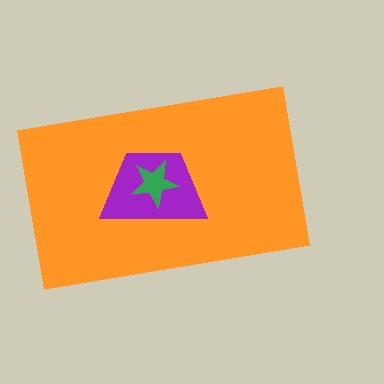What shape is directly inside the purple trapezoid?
The green star.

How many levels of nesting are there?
3.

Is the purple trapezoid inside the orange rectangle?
Yes.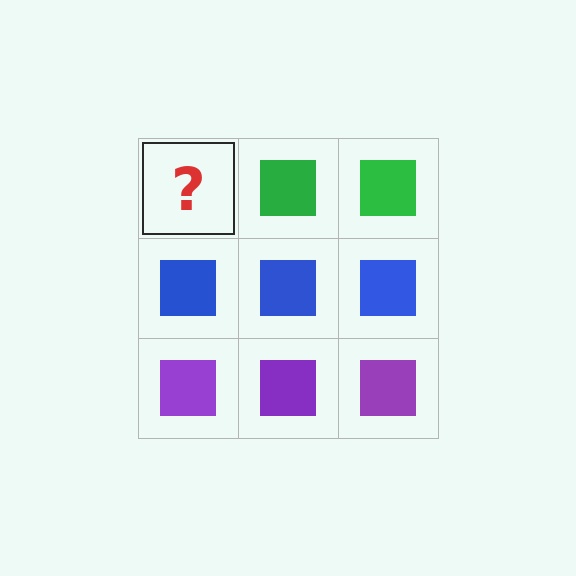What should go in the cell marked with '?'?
The missing cell should contain a green square.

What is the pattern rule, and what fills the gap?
The rule is that each row has a consistent color. The gap should be filled with a green square.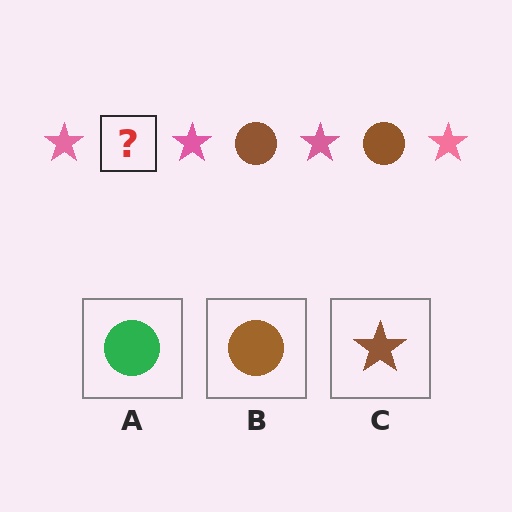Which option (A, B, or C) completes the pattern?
B.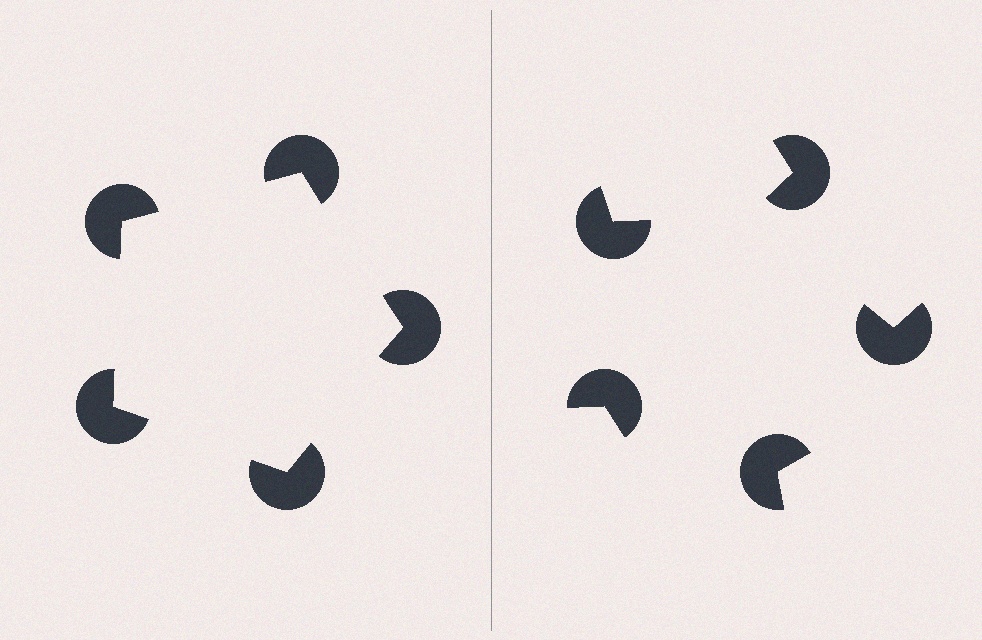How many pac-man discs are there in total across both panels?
10 — 5 on each side.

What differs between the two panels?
The pac-man discs are positioned identically on both sides; only the wedge orientations differ. On the left they align to a pentagon; on the right they are misaligned.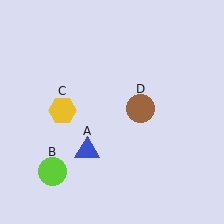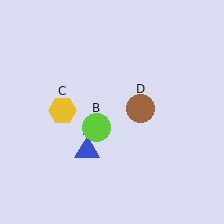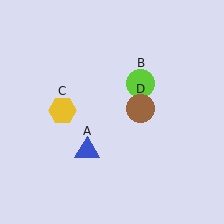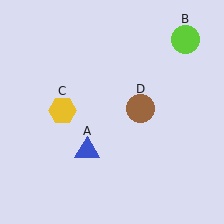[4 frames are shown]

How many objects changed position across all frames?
1 object changed position: lime circle (object B).